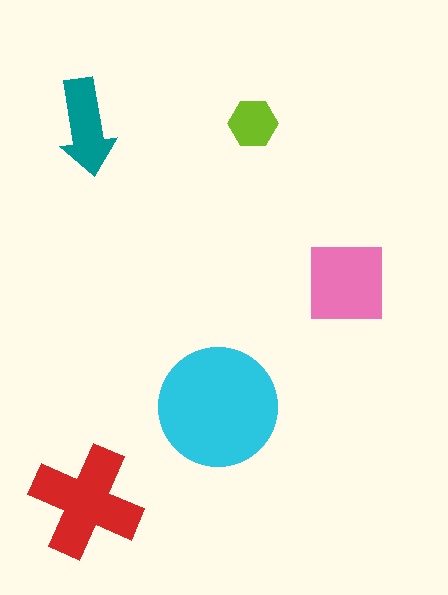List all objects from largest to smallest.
The cyan circle, the red cross, the pink square, the teal arrow, the lime hexagon.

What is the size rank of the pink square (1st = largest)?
3rd.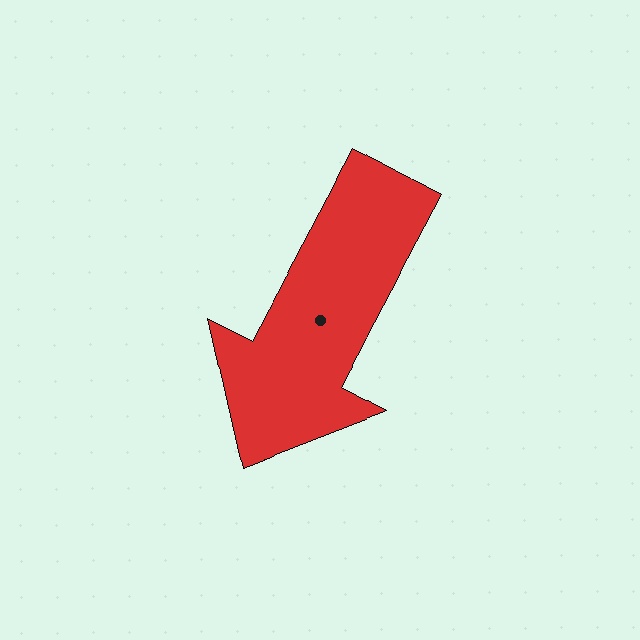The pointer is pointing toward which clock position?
Roughly 7 o'clock.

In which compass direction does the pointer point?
Southwest.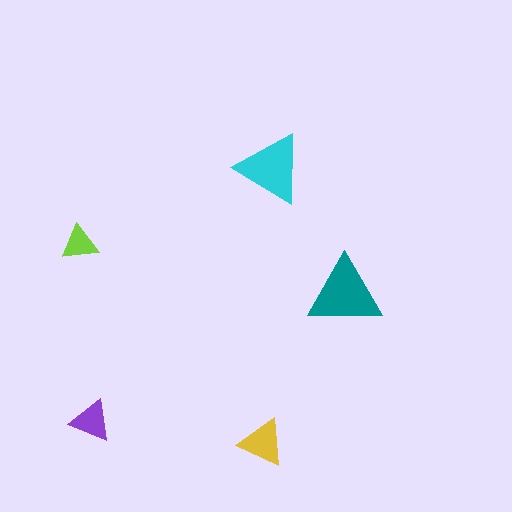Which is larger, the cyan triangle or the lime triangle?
The cyan one.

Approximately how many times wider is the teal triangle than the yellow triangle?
About 1.5 times wider.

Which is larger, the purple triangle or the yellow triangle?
The yellow one.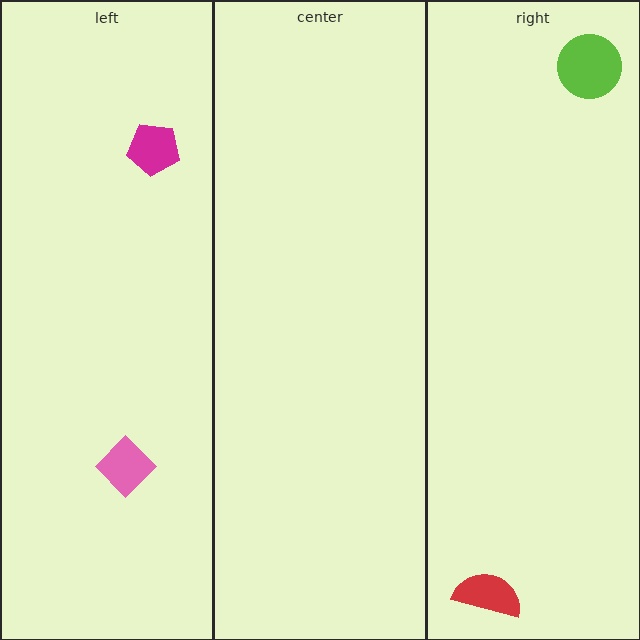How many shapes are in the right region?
2.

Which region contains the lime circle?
The right region.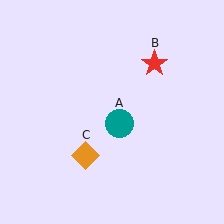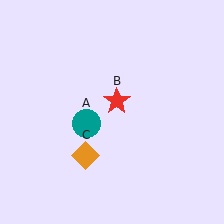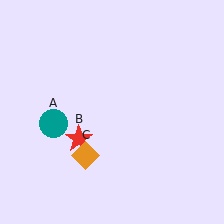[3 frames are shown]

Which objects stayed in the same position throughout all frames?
Orange diamond (object C) remained stationary.